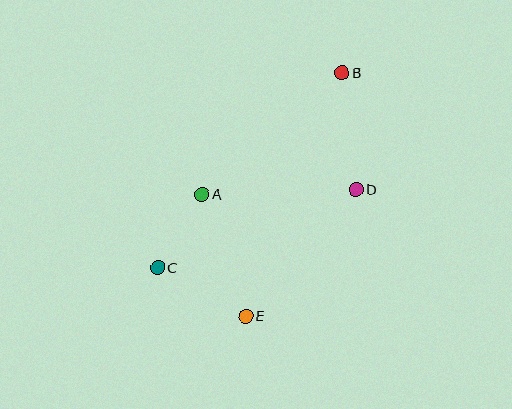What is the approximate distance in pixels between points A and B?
The distance between A and B is approximately 185 pixels.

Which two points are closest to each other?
Points A and C are closest to each other.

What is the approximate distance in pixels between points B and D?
The distance between B and D is approximately 118 pixels.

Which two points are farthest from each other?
Points B and C are farthest from each other.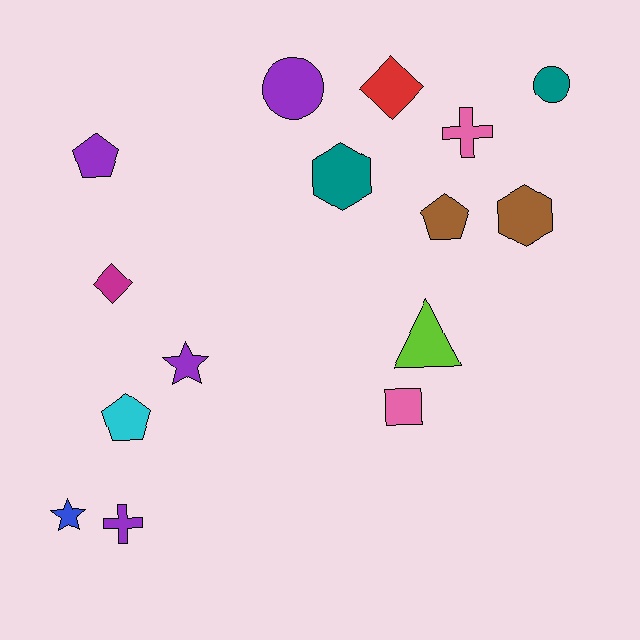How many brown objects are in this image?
There are 2 brown objects.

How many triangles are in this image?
There is 1 triangle.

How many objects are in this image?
There are 15 objects.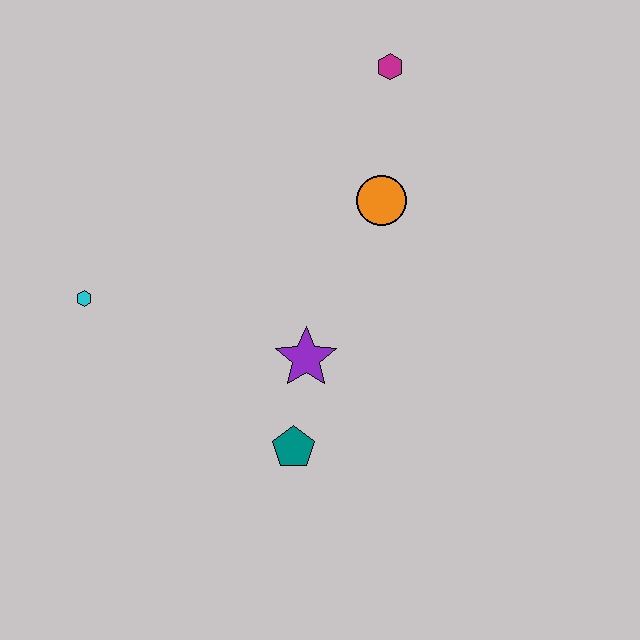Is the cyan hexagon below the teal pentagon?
No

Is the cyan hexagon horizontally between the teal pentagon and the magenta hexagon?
No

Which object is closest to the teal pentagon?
The purple star is closest to the teal pentagon.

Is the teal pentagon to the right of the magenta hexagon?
No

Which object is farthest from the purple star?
The magenta hexagon is farthest from the purple star.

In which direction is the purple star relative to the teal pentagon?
The purple star is above the teal pentagon.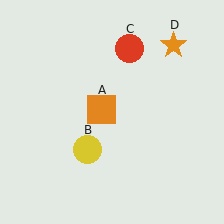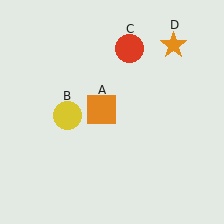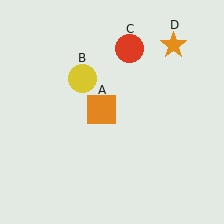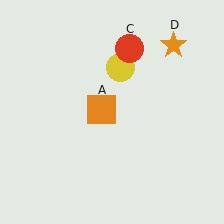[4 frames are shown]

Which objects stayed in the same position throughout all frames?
Orange square (object A) and red circle (object C) and orange star (object D) remained stationary.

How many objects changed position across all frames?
1 object changed position: yellow circle (object B).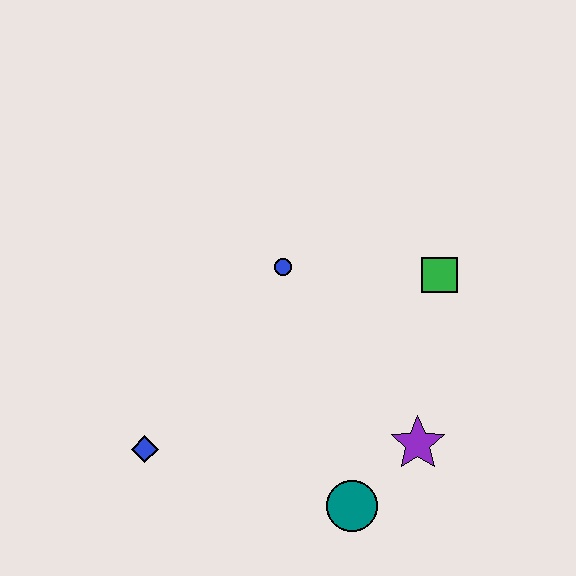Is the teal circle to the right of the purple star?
No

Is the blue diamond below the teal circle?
No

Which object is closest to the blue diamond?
The teal circle is closest to the blue diamond.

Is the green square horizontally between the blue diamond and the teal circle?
No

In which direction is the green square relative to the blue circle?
The green square is to the right of the blue circle.